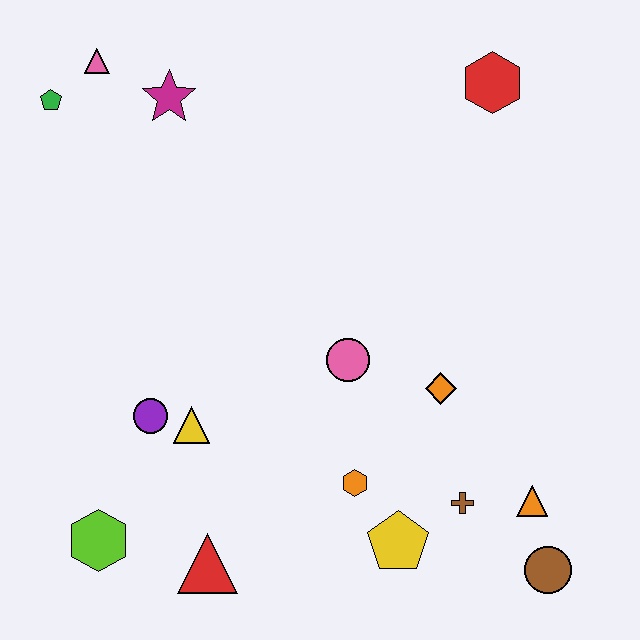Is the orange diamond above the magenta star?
No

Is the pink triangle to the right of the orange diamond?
No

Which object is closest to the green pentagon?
The pink triangle is closest to the green pentagon.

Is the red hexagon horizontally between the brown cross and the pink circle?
No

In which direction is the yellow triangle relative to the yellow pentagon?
The yellow triangle is to the left of the yellow pentagon.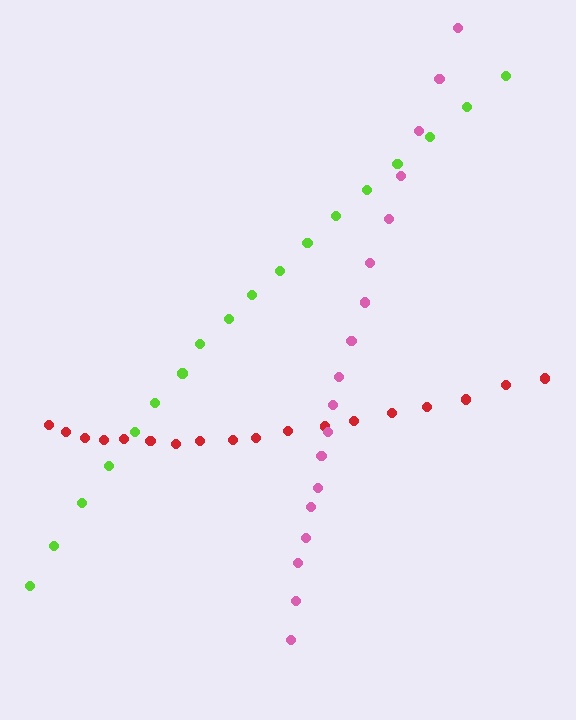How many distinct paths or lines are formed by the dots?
There are 3 distinct paths.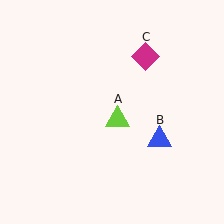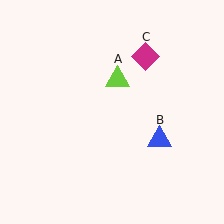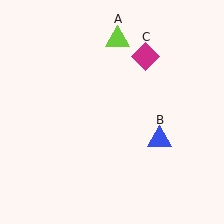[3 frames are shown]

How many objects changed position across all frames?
1 object changed position: lime triangle (object A).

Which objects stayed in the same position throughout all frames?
Blue triangle (object B) and magenta diamond (object C) remained stationary.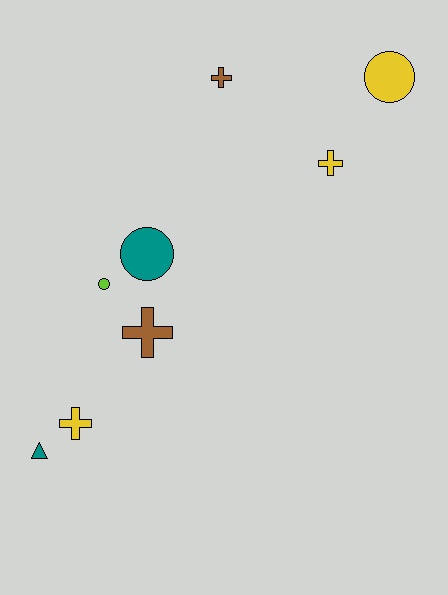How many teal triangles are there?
There is 1 teal triangle.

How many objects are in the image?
There are 8 objects.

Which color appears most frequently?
Yellow, with 3 objects.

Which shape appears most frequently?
Cross, with 4 objects.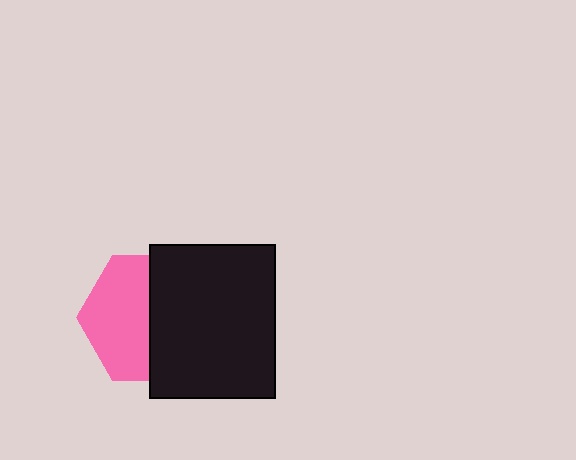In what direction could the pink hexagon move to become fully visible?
The pink hexagon could move left. That would shift it out from behind the black rectangle entirely.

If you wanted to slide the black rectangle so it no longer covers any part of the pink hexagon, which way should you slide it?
Slide it right — that is the most direct way to separate the two shapes.